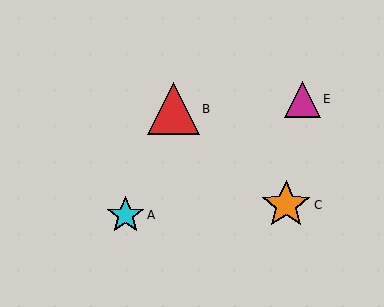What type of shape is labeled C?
Shape C is an orange star.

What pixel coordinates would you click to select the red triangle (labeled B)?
Click at (173, 109) to select the red triangle B.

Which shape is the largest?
The red triangle (labeled B) is the largest.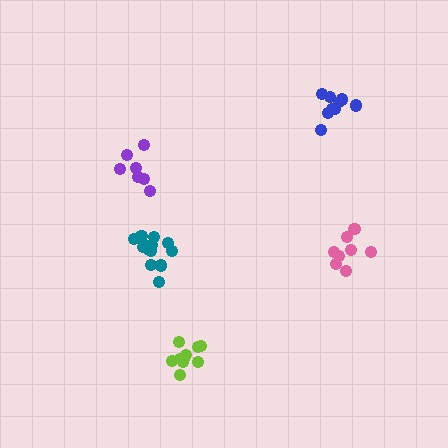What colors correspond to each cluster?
The clusters are colored: teal, purple, blue, pink, lime.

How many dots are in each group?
Group 1: 13 dots, Group 2: 7 dots, Group 3: 10 dots, Group 4: 8 dots, Group 5: 10 dots (48 total).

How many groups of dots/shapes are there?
There are 5 groups.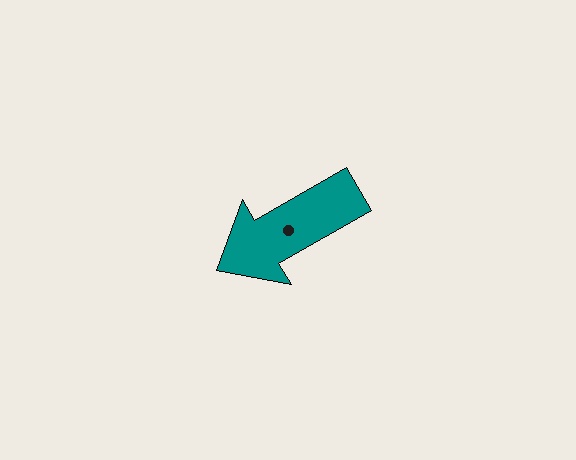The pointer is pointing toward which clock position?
Roughly 8 o'clock.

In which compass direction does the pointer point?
Southwest.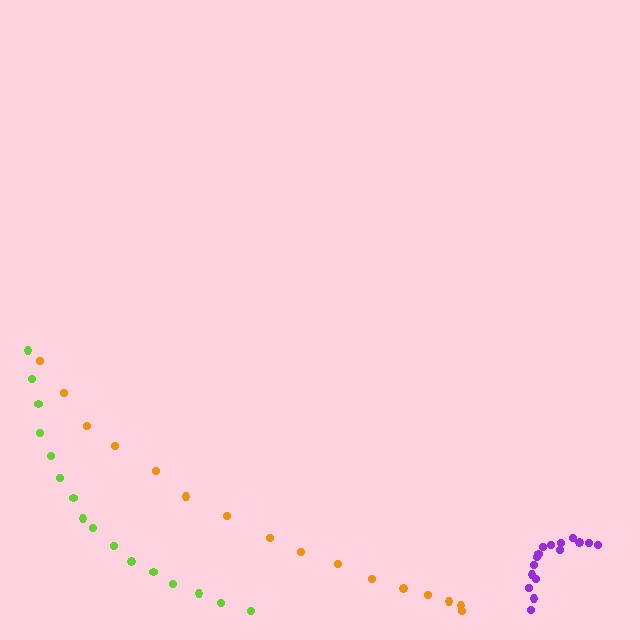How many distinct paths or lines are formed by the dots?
There are 3 distinct paths.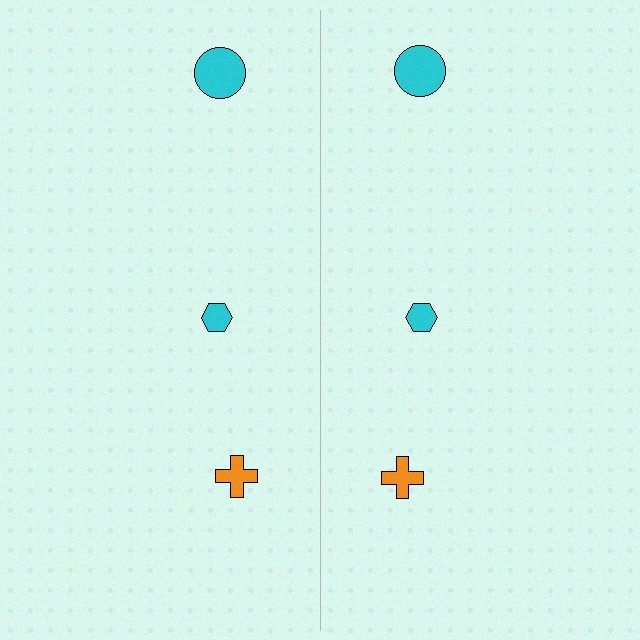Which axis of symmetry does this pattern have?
The pattern has a vertical axis of symmetry running through the center of the image.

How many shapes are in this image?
There are 6 shapes in this image.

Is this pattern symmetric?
Yes, this pattern has bilateral (reflection) symmetry.